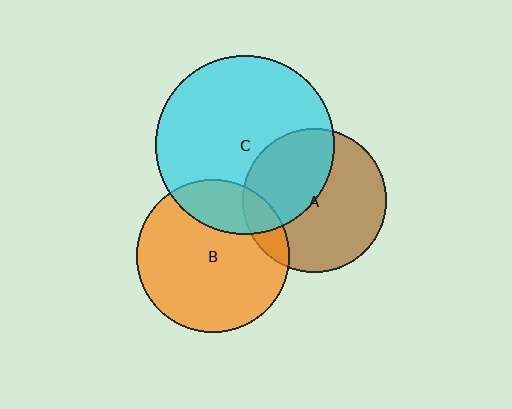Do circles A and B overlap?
Yes.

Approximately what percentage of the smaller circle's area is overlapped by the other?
Approximately 15%.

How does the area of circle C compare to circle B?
Approximately 1.4 times.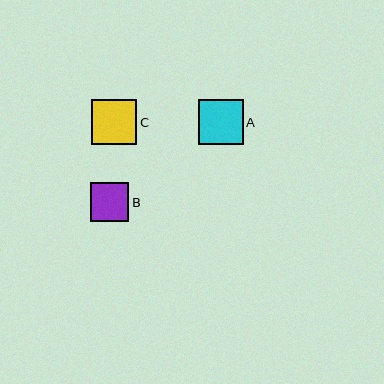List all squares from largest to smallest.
From largest to smallest: A, C, B.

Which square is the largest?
Square A is the largest with a size of approximately 45 pixels.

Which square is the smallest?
Square B is the smallest with a size of approximately 38 pixels.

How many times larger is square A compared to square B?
Square A is approximately 1.2 times the size of square B.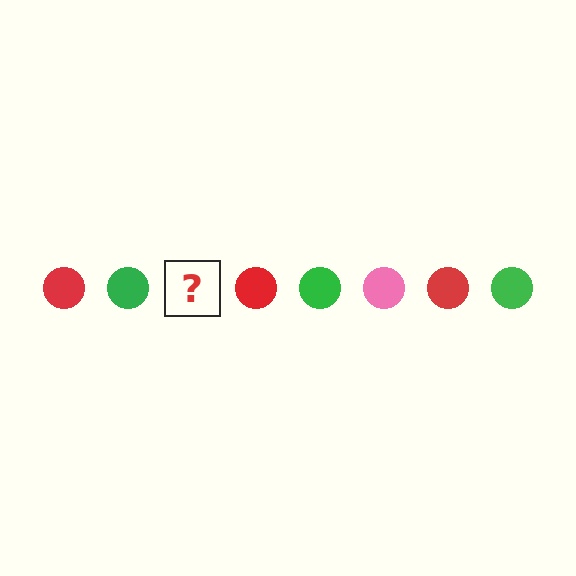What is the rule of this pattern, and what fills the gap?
The rule is that the pattern cycles through red, green, pink circles. The gap should be filled with a pink circle.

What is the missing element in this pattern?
The missing element is a pink circle.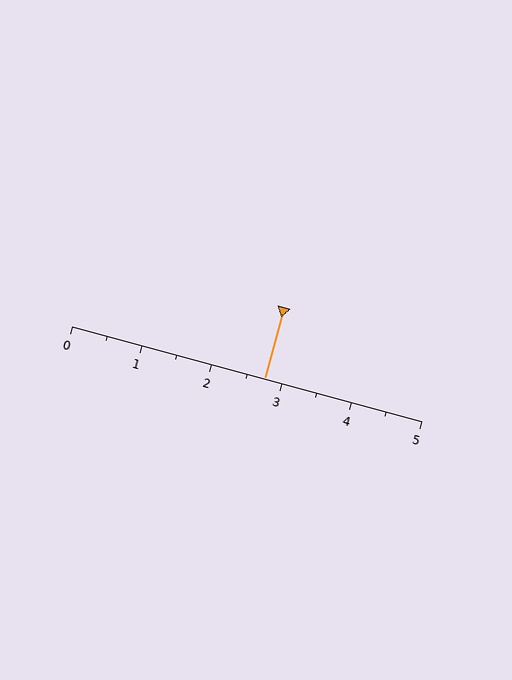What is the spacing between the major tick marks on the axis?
The major ticks are spaced 1 apart.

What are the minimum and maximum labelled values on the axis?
The axis runs from 0 to 5.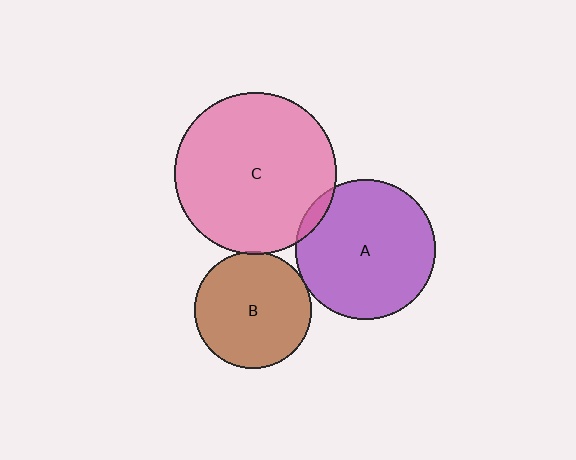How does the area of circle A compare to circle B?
Approximately 1.4 times.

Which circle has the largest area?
Circle C (pink).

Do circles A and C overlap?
Yes.